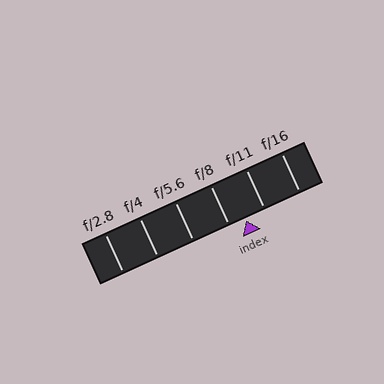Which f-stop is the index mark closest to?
The index mark is closest to f/8.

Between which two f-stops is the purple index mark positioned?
The index mark is between f/8 and f/11.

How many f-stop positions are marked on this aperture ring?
There are 6 f-stop positions marked.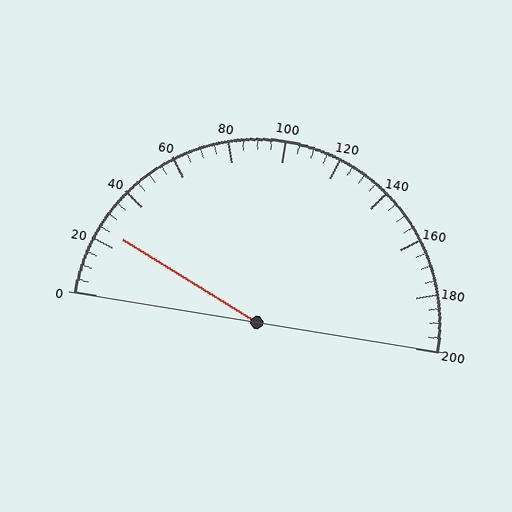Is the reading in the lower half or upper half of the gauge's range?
The reading is in the lower half of the range (0 to 200).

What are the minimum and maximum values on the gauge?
The gauge ranges from 0 to 200.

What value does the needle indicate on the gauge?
The needle indicates approximately 25.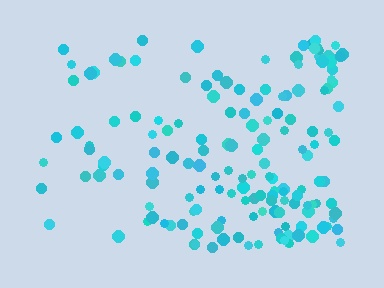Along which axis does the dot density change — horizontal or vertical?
Horizontal.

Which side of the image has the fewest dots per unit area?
The left.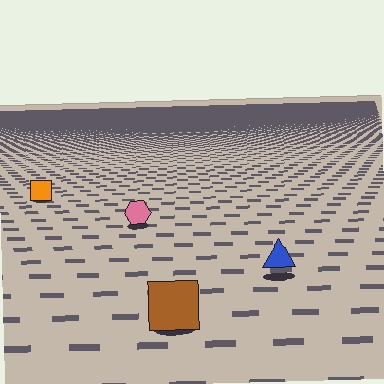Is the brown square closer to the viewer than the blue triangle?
Yes. The brown square is closer — you can tell from the texture gradient: the ground texture is coarser near it.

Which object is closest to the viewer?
The brown square is closest. The texture marks near it are larger and more spread out.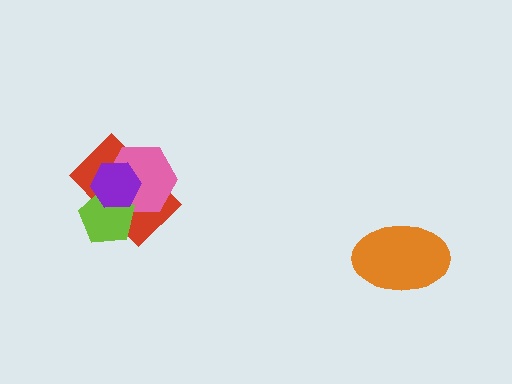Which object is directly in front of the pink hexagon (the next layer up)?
The lime pentagon is directly in front of the pink hexagon.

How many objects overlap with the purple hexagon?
3 objects overlap with the purple hexagon.